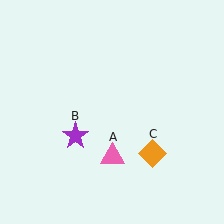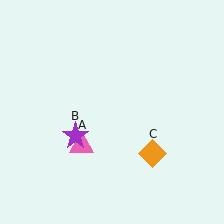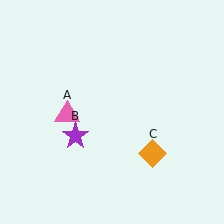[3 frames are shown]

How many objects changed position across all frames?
1 object changed position: pink triangle (object A).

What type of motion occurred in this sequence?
The pink triangle (object A) rotated clockwise around the center of the scene.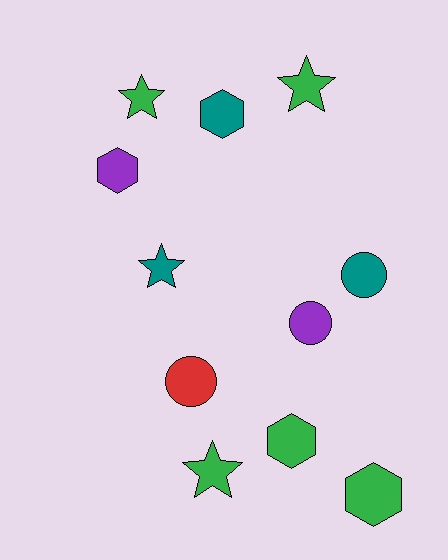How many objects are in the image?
There are 11 objects.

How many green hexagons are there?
There are 2 green hexagons.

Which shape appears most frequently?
Star, with 4 objects.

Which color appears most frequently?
Green, with 5 objects.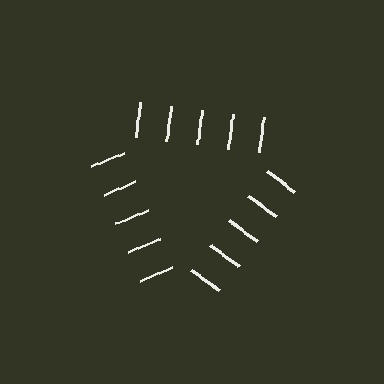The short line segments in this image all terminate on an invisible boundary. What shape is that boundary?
An illusory triangle — the line segments terminate on its edges but no continuous stroke is drawn.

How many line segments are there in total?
15 — 5 along each of the 3 edges.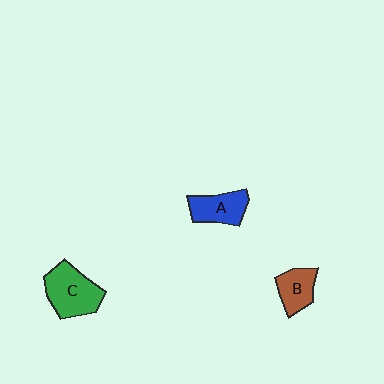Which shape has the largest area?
Shape C (green).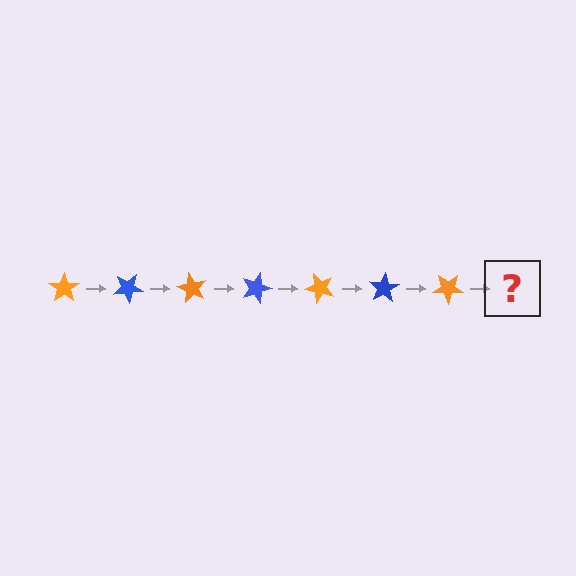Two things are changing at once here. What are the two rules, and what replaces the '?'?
The two rules are that it rotates 30 degrees each step and the color cycles through orange and blue. The '?' should be a blue star, rotated 210 degrees from the start.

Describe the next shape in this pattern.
It should be a blue star, rotated 210 degrees from the start.